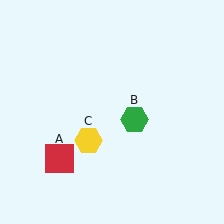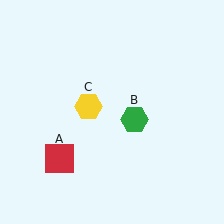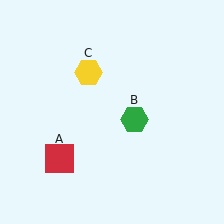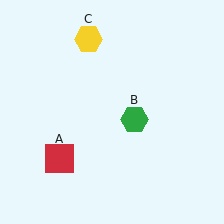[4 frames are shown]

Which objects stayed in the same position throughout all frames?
Red square (object A) and green hexagon (object B) remained stationary.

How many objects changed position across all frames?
1 object changed position: yellow hexagon (object C).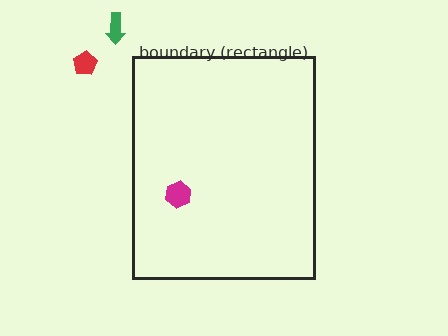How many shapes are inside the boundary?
1 inside, 2 outside.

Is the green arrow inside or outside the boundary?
Outside.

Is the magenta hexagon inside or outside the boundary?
Inside.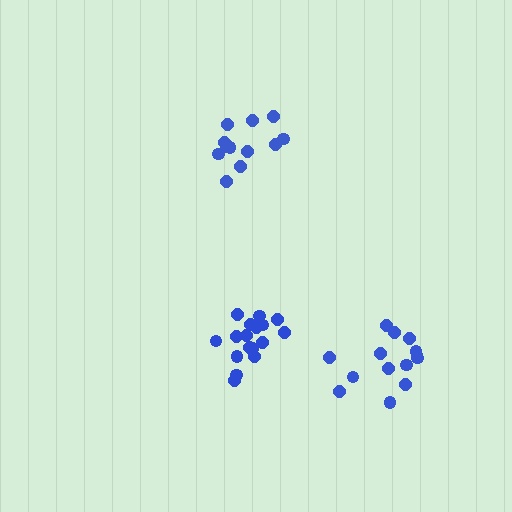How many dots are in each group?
Group 1: 17 dots, Group 2: 12 dots, Group 3: 14 dots (43 total).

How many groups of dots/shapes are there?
There are 3 groups.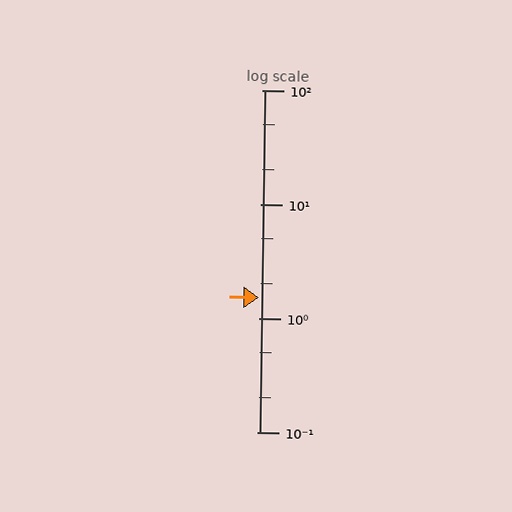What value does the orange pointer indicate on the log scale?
The pointer indicates approximately 1.5.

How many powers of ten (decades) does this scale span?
The scale spans 3 decades, from 0.1 to 100.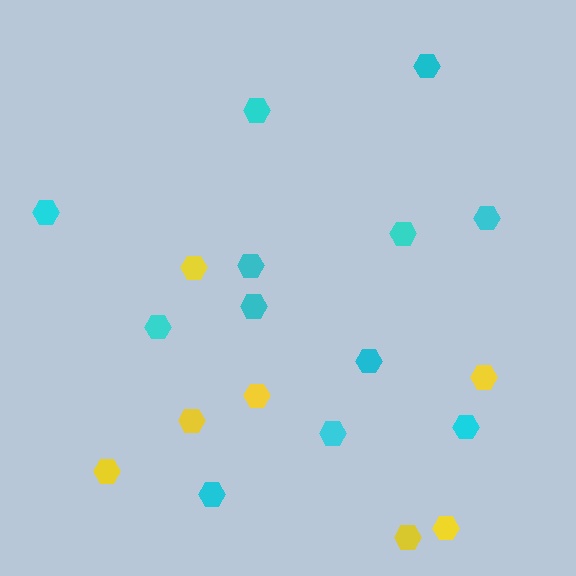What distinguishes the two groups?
There are 2 groups: one group of cyan hexagons (12) and one group of yellow hexagons (7).